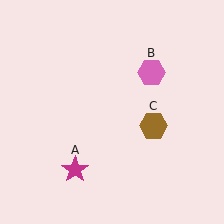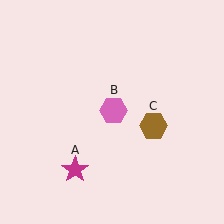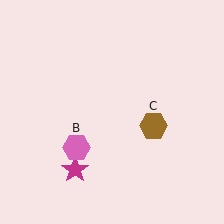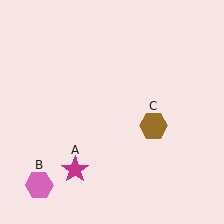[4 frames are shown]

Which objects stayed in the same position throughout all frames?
Magenta star (object A) and brown hexagon (object C) remained stationary.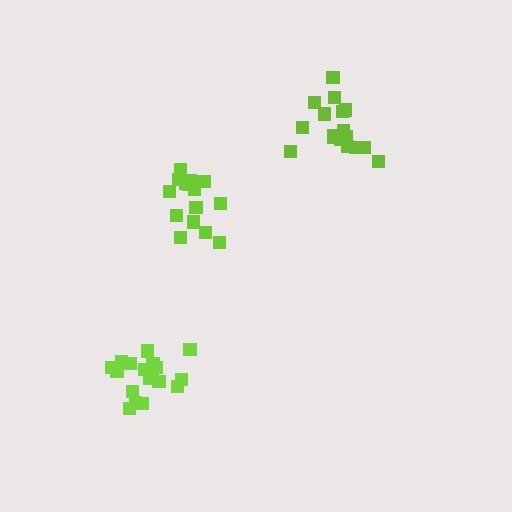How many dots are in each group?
Group 1: 15 dots, Group 2: 18 dots, Group 3: 19 dots (52 total).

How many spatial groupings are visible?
There are 3 spatial groupings.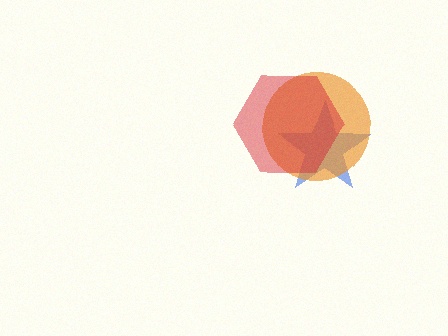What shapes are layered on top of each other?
The layered shapes are: a blue star, an orange circle, a red hexagon.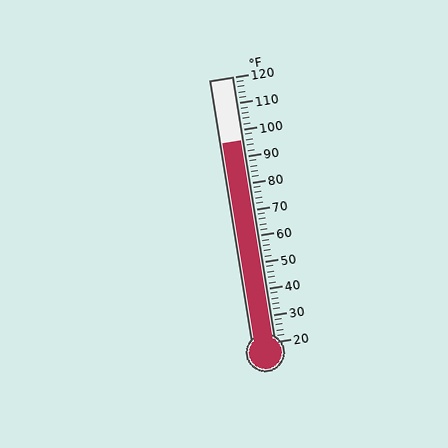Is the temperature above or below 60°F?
The temperature is above 60°F.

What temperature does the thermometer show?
The thermometer shows approximately 96°F.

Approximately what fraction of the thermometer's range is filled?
The thermometer is filled to approximately 75% of its range.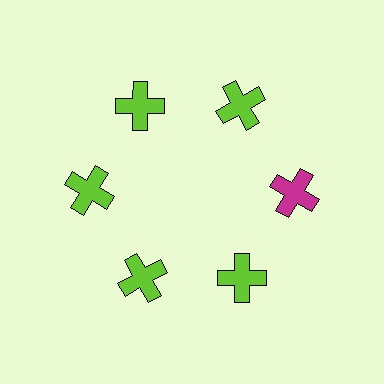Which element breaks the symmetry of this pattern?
The magenta cross at roughly the 3 o'clock position breaks the symmetry. All other shapes are lime crosses.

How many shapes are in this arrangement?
There are 6 shapes arranged in a ring pattern.